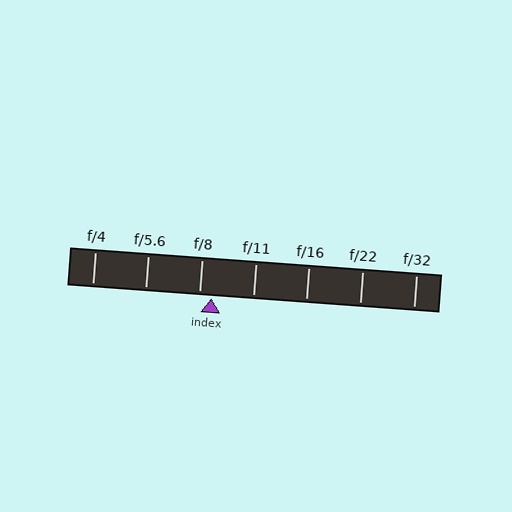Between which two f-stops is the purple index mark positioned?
The index mark is between f/8 and f/11.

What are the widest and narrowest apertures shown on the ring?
The widest aperture shown is f/4 and the narrowest is f/32.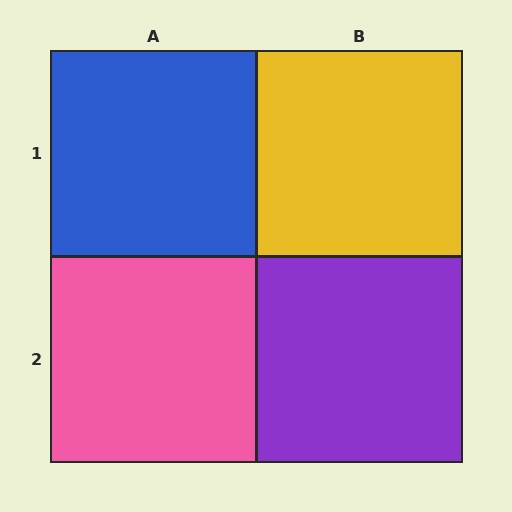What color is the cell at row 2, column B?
Purple.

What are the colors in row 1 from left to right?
Blue, yellow.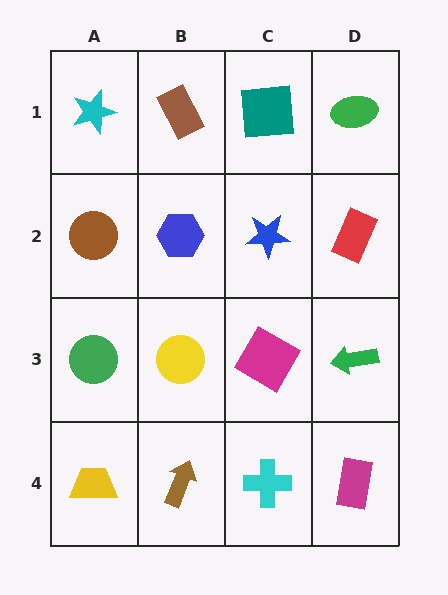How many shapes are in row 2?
4 shapes.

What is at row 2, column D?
A red rectangle.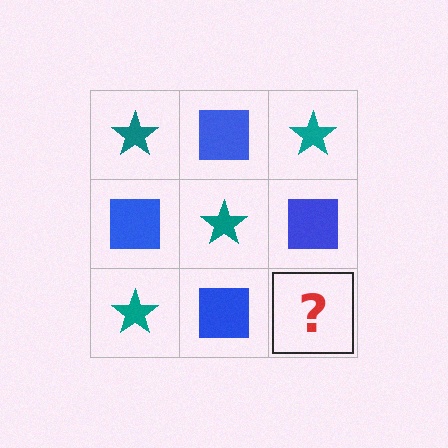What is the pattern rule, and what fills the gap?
The rule is that it alternates teal star and blue square in a checkerboard pattern. The gap should be filled with a teal star.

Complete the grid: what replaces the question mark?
The question mark should be replaced with a teal star.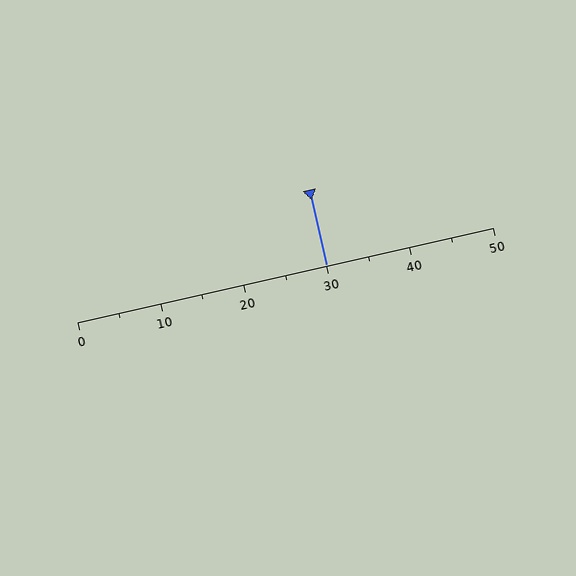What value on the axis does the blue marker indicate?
The marker indicates approximately 30.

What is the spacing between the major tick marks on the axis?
The major ticks are spaced 10 apart.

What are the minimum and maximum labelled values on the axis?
The axis runs from 0 to 50.